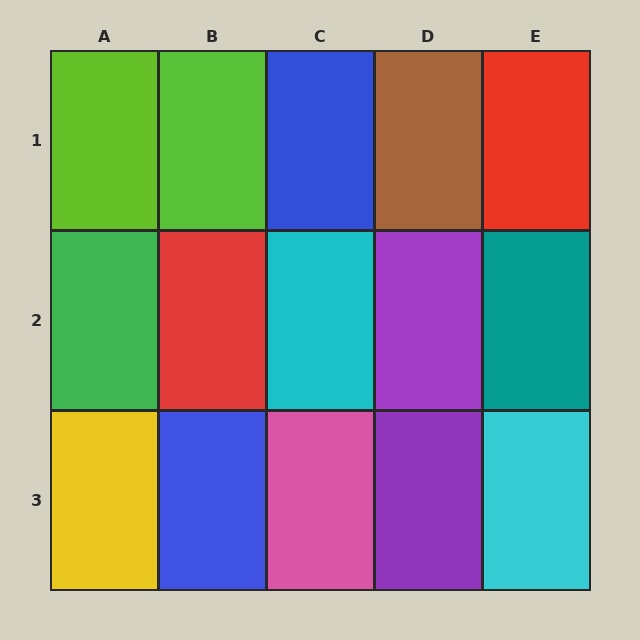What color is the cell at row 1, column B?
Lime.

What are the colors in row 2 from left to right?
Green, red, cyan, purple, teal.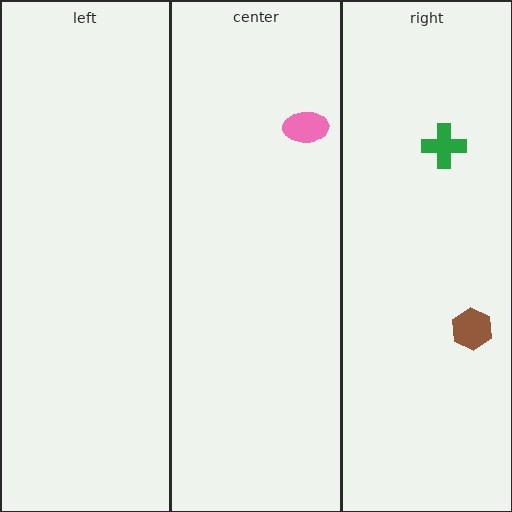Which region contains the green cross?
The right region.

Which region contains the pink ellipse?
The center region.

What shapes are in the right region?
The brown hexagon, the green cross.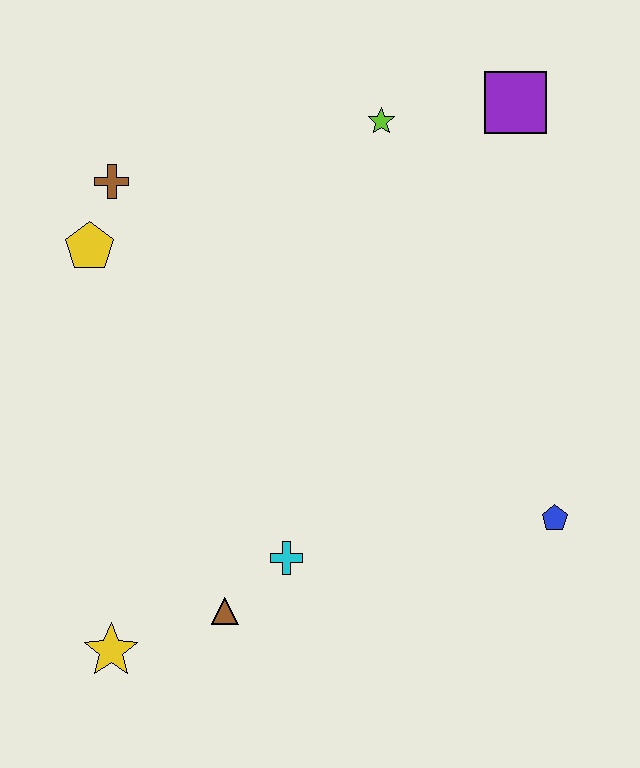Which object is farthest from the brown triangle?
The purple square is farthest from the brown triangle.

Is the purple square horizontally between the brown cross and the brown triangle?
No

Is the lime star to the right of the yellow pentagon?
Yes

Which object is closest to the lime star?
The purple square is closest to the lime star.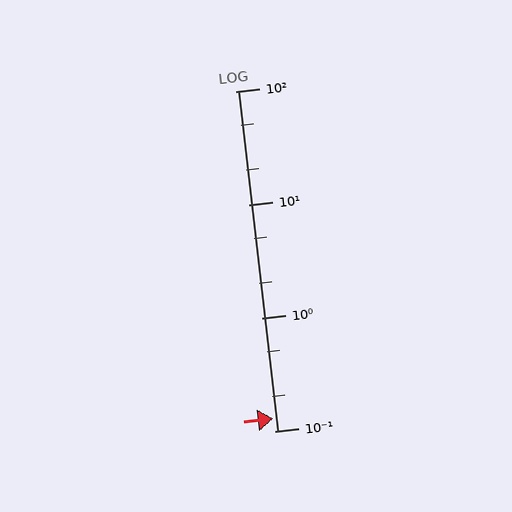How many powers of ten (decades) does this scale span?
The scale spans 3 decades, from 0.1 to 100.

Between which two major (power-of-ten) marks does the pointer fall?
The pointer is between 0.1 and 1.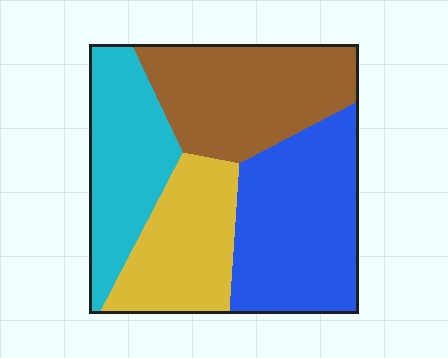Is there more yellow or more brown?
Brown.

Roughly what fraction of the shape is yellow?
Yellow covers 20% of the shape.